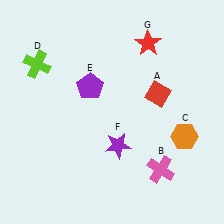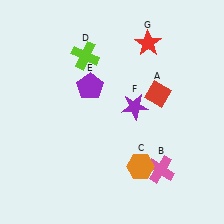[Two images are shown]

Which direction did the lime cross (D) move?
The lime cross (D) moved right.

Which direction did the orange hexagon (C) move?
The orange hexagon (C) moved left.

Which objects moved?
The objects that moved are: the orange hexagon (C), the lime cross (D), the purple star (F).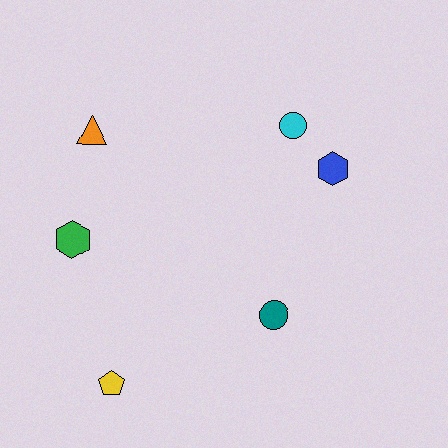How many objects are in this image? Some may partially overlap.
There are 6 objects.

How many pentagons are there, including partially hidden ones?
There is 1 pentagon.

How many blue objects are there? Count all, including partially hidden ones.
There is 1 blue object.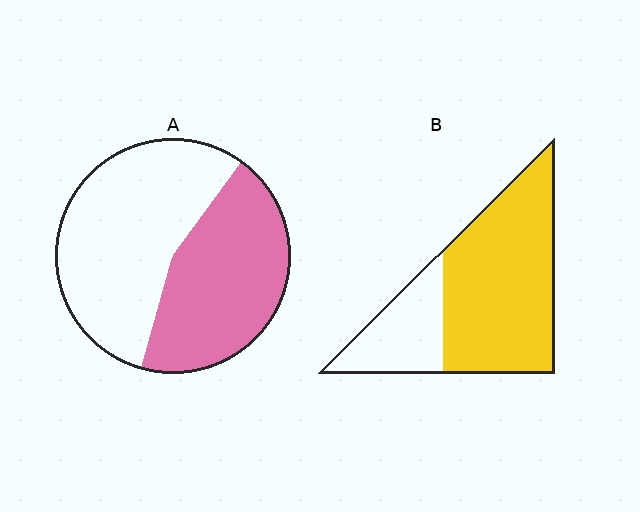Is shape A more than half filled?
No.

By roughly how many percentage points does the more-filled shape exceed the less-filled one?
By roughly 25 percentage points (B over A).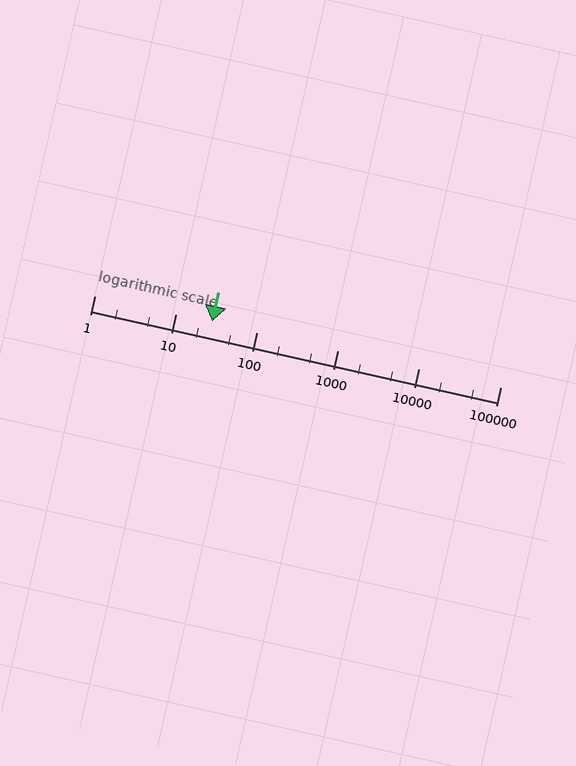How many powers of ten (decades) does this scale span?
The scale spans 5 decades, from 1 to 100000.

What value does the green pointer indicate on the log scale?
The pointer indicates approximately 28.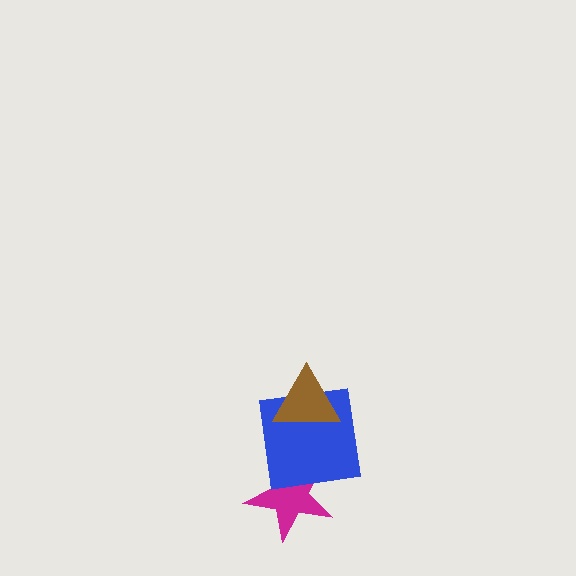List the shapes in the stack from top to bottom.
From top to bottom: the brown triangle, the blue square, the magenta star.